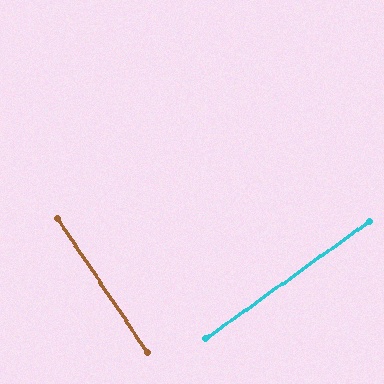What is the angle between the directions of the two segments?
Approximately 88 degrees.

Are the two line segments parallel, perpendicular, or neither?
Perpendicular — they meet at approximately 88°.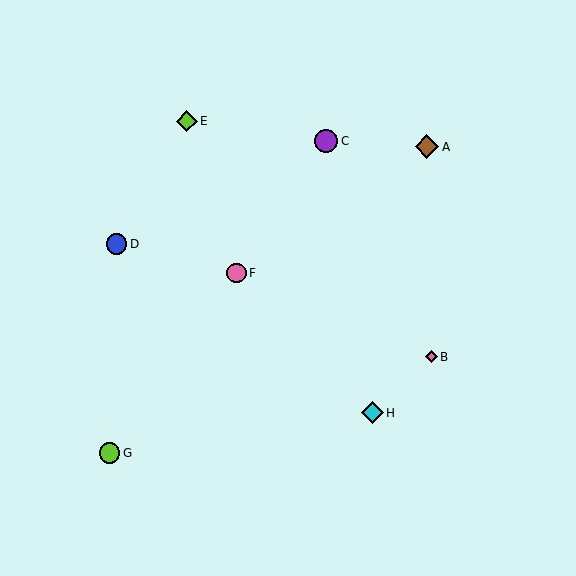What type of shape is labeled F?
Shape F is a pink circle.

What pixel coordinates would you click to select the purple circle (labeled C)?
Click at (326, 141) to select the purple circle C.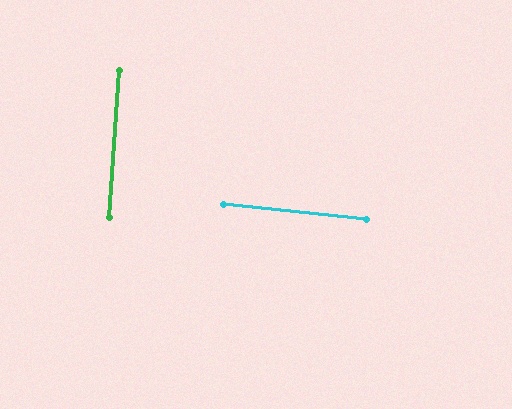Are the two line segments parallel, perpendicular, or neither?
Perpendicular — they meet at approximately 88°.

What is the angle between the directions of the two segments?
Approximately 88 degrees.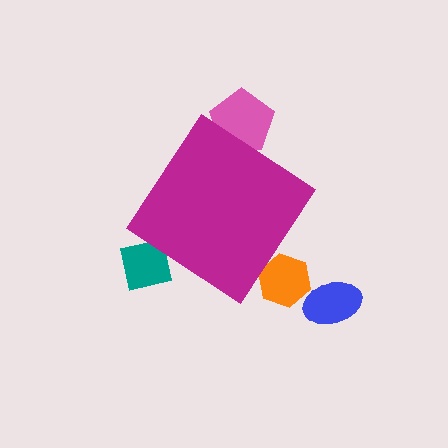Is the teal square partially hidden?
Yes, the teal square is partially hidden behind the magenta diamond.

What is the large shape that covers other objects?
A magenta diamond.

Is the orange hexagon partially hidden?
Yes, the orange hexagon is partially hidden behind the magenta diamond.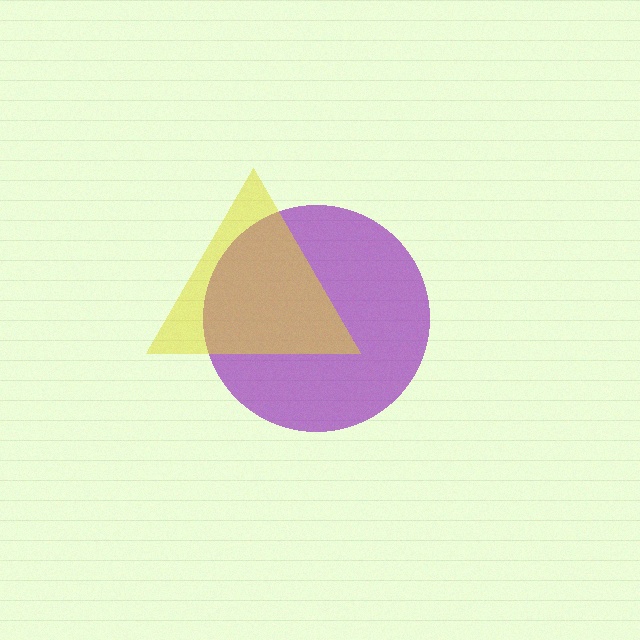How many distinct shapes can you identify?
There are 2 distinct shapes: a purple circle, a yellow triangle.